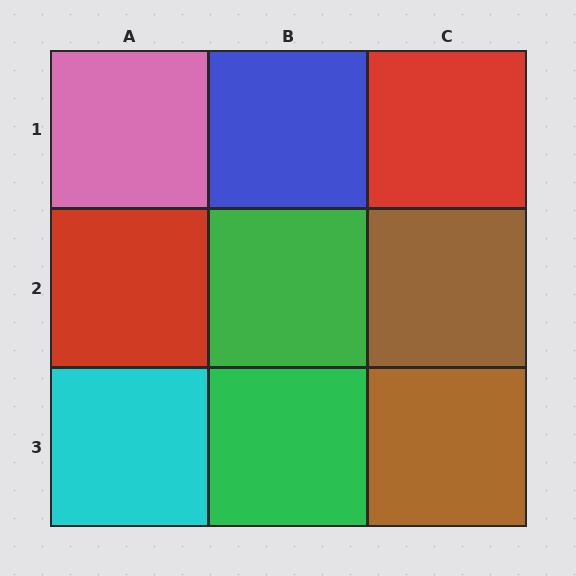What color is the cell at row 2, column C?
Brown.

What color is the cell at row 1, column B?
Blue.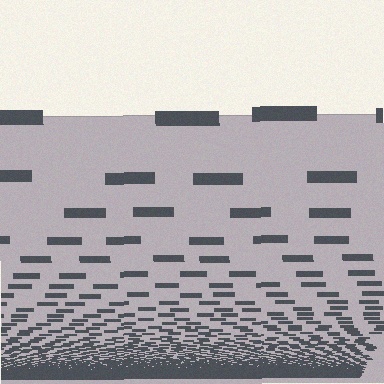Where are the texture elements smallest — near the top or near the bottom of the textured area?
Near the bottom.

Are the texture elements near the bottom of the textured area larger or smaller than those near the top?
Smaller. The gradient is inverted — elements near the bottom are smaller and denser.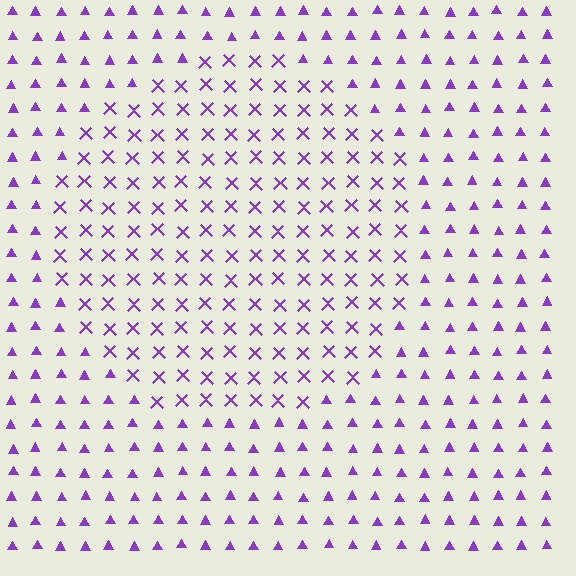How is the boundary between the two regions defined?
The boundary is defined by a change in element shape: X marks inside vs. triangles outside. All elements share the same color and spacing.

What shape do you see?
I see a circle.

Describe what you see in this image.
The image is filled with small purple elements arranged in a uniform grid. A circle-shaped region contains X marks, while the surrounding area contains triangles. The boundary is defined purely by the change in element shape.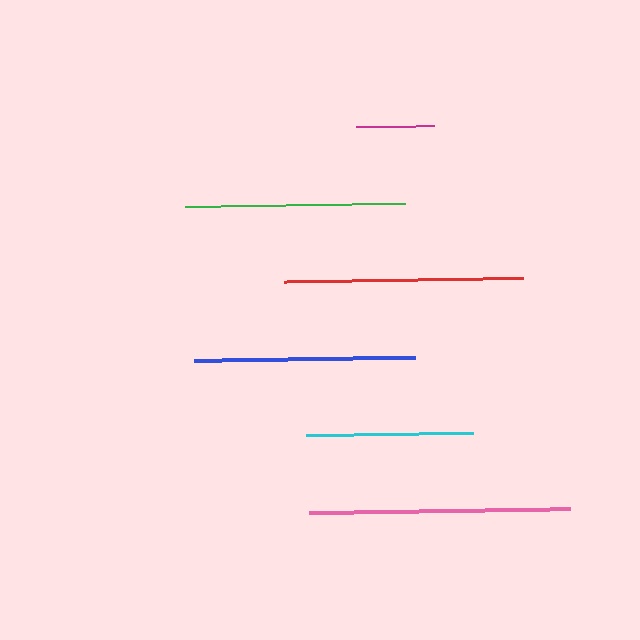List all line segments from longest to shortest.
From longest to shortest: pink, red, blue, green, cyan, magenta.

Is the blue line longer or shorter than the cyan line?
The blue line is longer than the cyan line.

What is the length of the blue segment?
The blue segment is approximately 221 pixels long.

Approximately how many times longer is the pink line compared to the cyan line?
The pink line is approximately 1.6 times the length of the cyan line.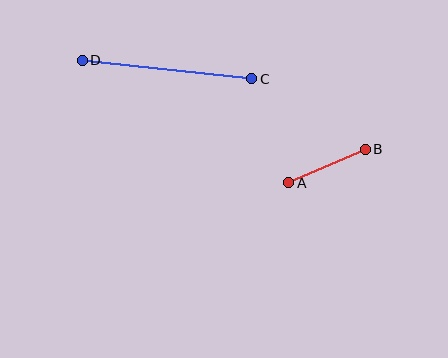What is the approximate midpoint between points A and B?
The midpoint is at approximately (327, 166) pixels.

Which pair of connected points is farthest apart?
Points C and D are farthest apart.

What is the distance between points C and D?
The distance is approximately 171 pixels.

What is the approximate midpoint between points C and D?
The midpoint is at approximately (167, 70) pixels.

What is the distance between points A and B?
The distance is approximately 84 pixels.